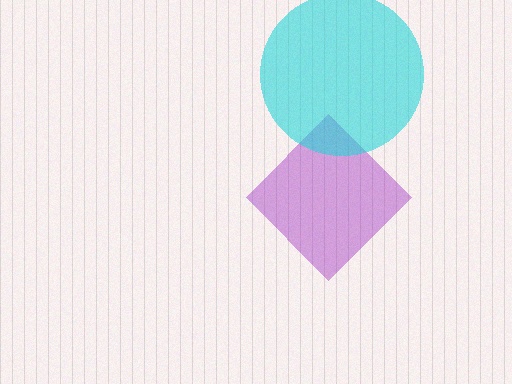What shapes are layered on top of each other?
The layered shapes are: a purple diamond, a cyan circle.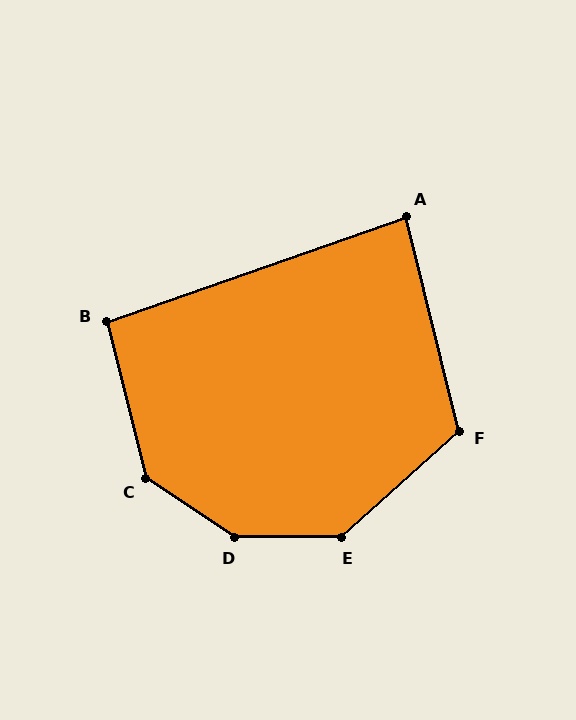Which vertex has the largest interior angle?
D, at approximately 147 degrees.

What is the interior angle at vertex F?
Approximately 118 degrees (obtuse).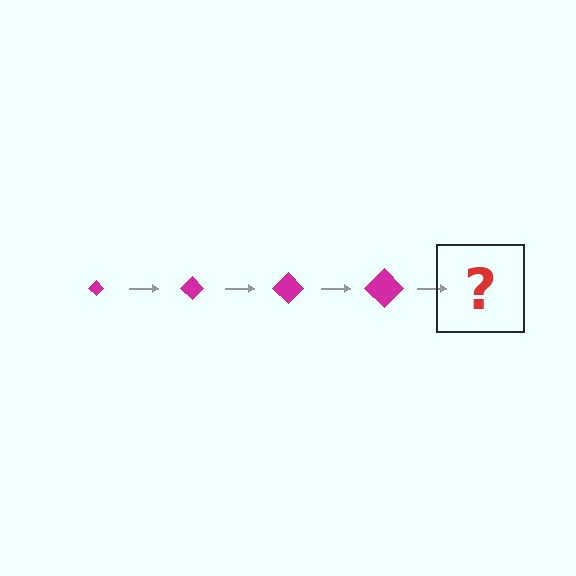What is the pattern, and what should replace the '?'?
The pattern is that the diamond gets progressively larger each step. The '?' should be a magenta diamond, larger than the previous one.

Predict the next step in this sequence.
The next step is a magenta diamond, larger than the previous one.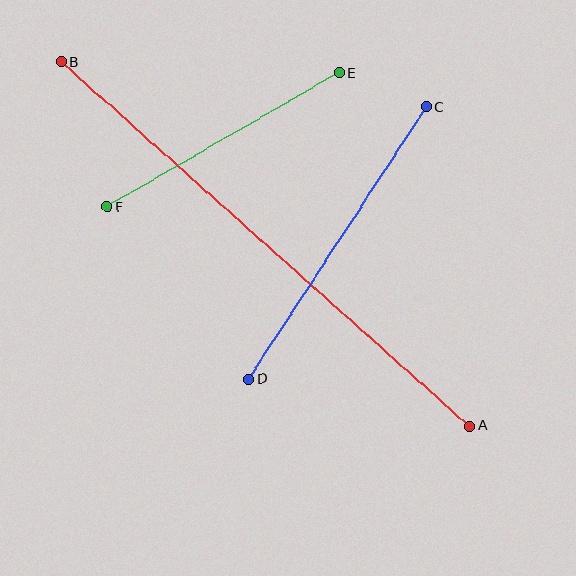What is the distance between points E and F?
The distance is approximately 268 pixels.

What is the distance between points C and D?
The distance is approximately 324 pixels.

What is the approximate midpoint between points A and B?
The midpoint is at approximately (265, 244) pixels.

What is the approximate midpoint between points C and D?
The midpoint is at approximately (337, 243) pixels.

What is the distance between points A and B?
The distance is approximately 547 pixels.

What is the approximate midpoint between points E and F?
The midpoint is at approximately (223, 140) pixels.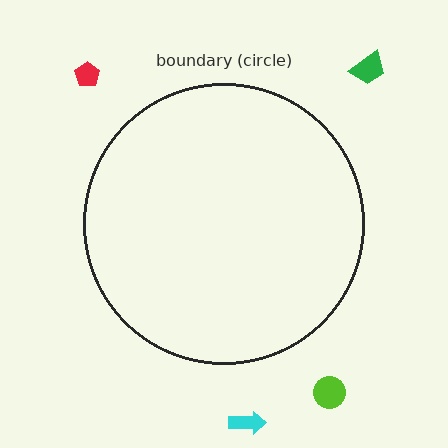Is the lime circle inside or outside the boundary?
Outside.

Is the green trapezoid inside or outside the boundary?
Outside.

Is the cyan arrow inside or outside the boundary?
Outside.